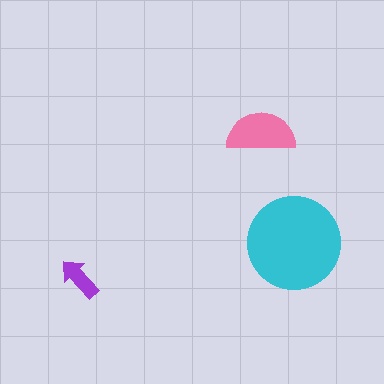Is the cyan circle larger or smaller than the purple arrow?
Larger.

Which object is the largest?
The cyan circle.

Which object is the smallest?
The purple arrow.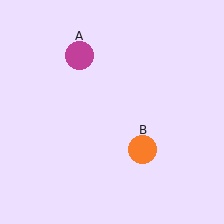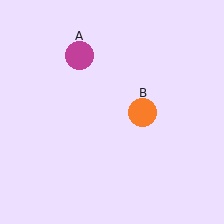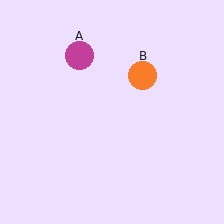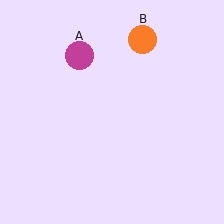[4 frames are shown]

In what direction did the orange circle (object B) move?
The orange circle (object B) moved up.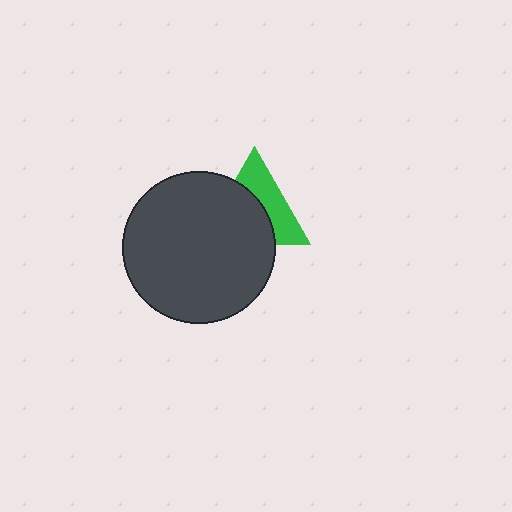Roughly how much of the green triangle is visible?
About half of it is visible (roughly 45%).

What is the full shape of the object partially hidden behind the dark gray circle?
The partially hidden object is a green triangle.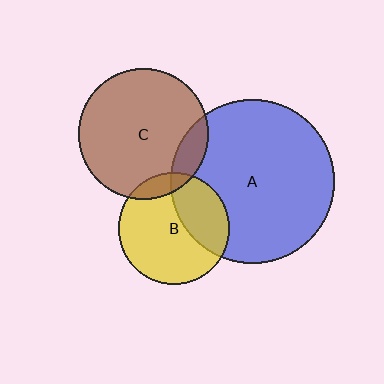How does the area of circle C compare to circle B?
Approximately 1.4 times.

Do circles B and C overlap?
Yes.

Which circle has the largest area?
Circle A (blue).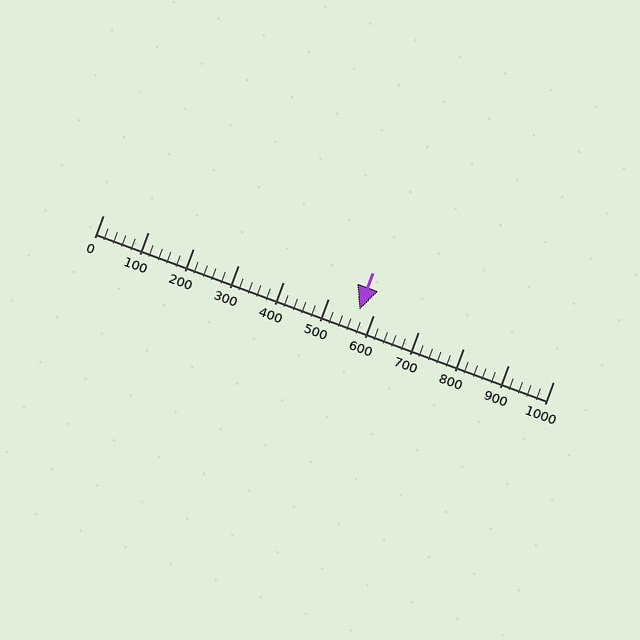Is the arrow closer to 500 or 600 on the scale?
The arrow is closer to 600.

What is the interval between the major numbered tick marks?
The major tick marks are spaced 100 units apart.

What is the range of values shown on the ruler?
The ruler shows values from 0 to 1000.